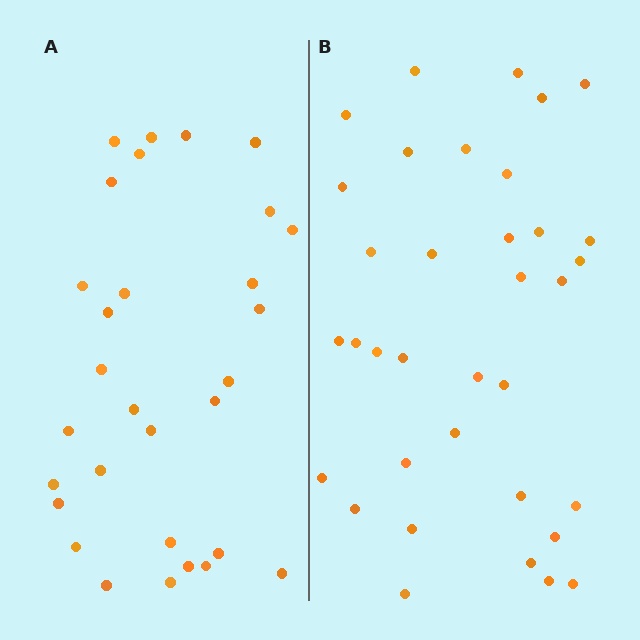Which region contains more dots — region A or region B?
Region B (the right region) has more dots.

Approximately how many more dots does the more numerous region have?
Region B has about 5 more dots than region A.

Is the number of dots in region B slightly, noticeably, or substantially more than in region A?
Region B has only slightly more — the two regions are fairly close. The ratio is roughly 1.2 to 1.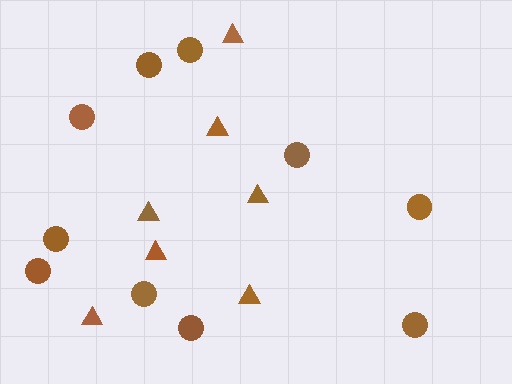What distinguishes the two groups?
There are 2 groups: one group of circles (10) and one group of triangles (7).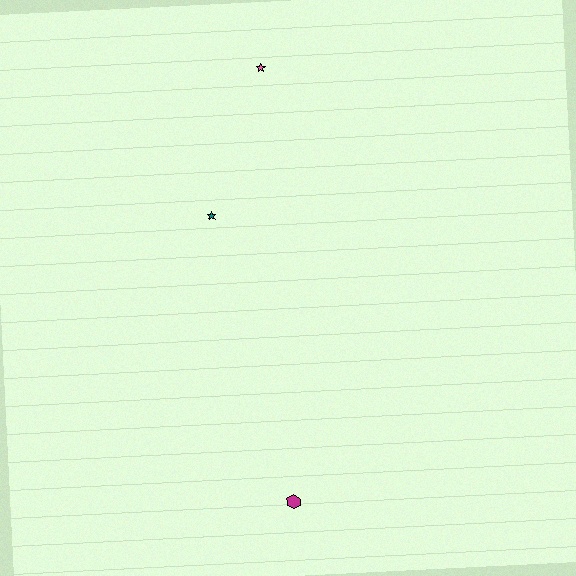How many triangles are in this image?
There are no triangles.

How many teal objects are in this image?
There is 1 teal object.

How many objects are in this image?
There are 3 objects.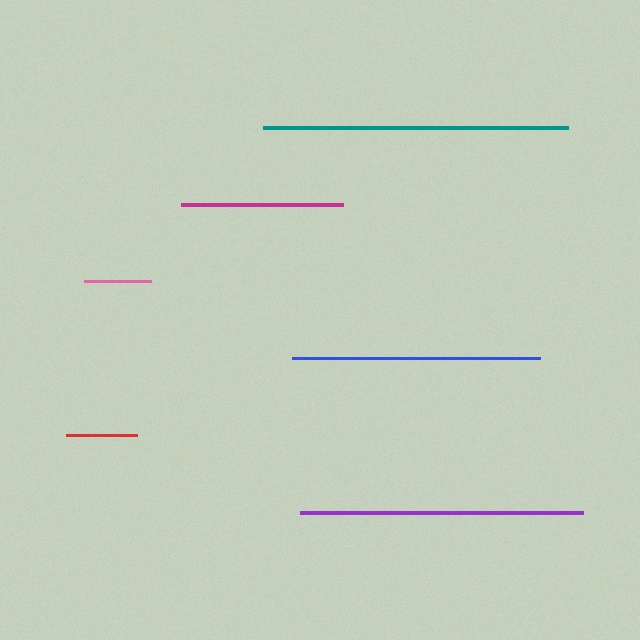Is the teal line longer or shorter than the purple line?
The teal line is longer than the purple line.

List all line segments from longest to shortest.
From longest to shortest: teal, purple, blue, magenta, red, pink.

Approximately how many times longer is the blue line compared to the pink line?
The blue line is approximately 3.7 times the length of the pink line.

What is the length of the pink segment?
The pink segment is approximately 67 pixels long.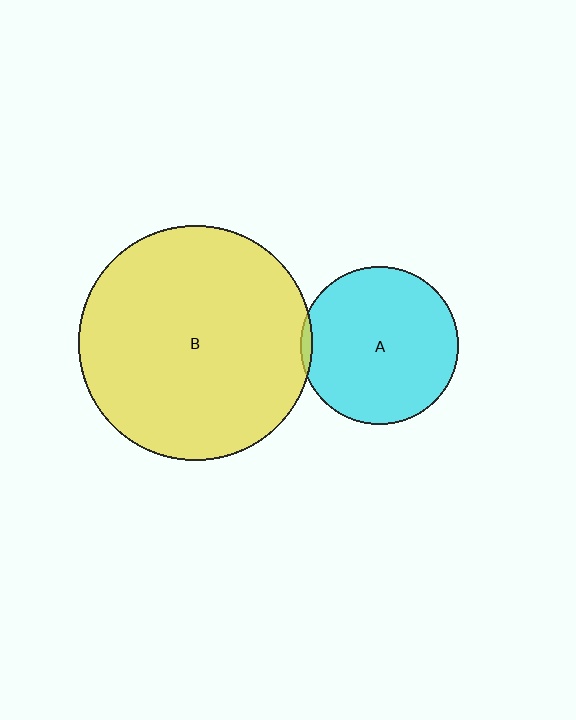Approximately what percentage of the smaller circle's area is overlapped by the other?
Approximately 5%.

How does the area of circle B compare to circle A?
Approximately 2.2 times.